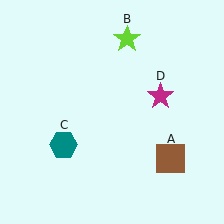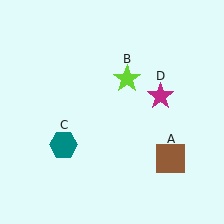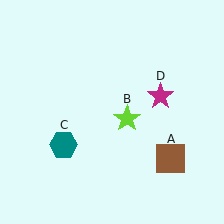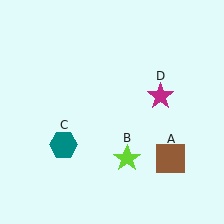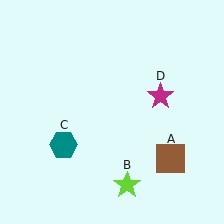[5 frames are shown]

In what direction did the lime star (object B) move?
The lime star (object B) moved down.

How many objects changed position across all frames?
1 object changed position: lime star (object B).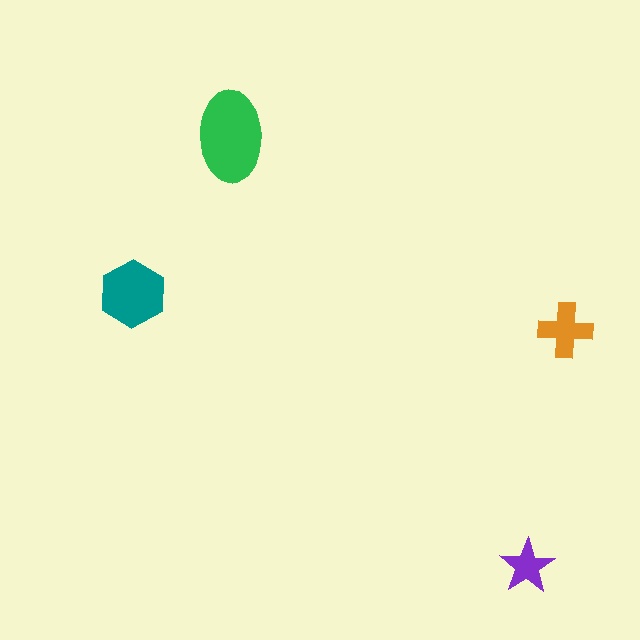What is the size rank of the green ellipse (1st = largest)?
1st.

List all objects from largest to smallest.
The green ellipse, the teal hexagon, the orange cross, the purple star.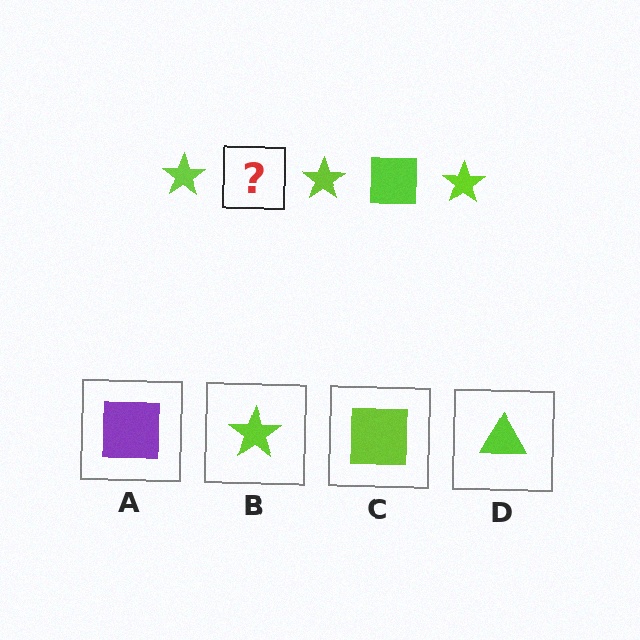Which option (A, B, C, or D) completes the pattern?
C.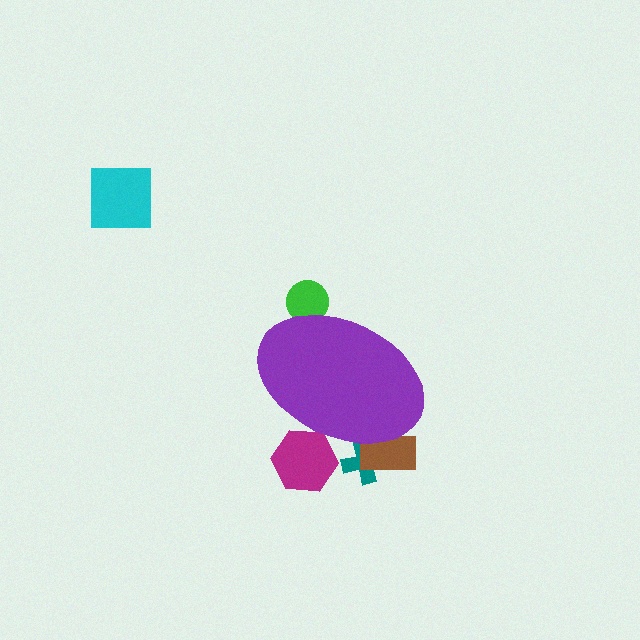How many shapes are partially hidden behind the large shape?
4 shapes are partially hidden.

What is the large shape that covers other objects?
A purple ellipse.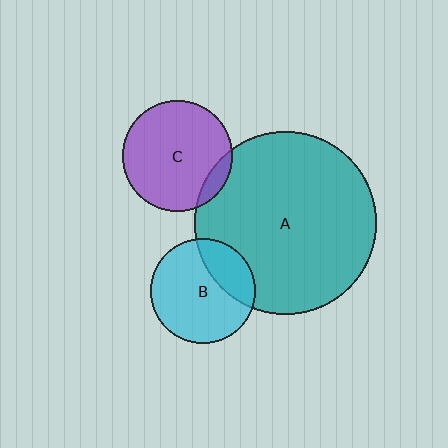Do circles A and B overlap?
Yes.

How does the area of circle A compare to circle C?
Approximately 2.7 times.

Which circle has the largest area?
Circle A (teal).